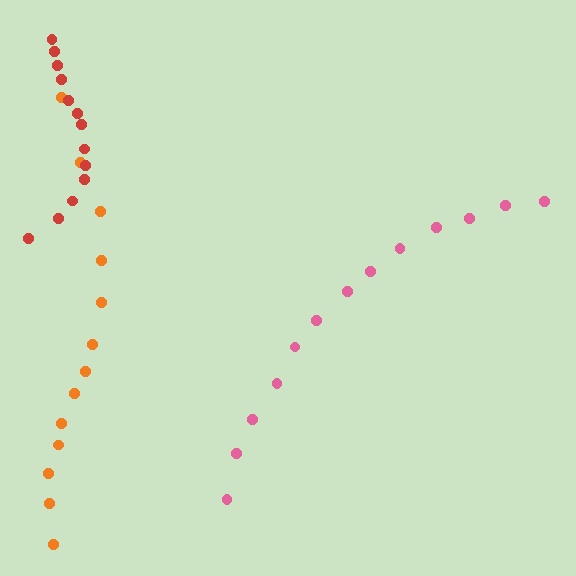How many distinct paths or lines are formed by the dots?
There are 3 distinct paths.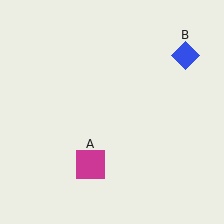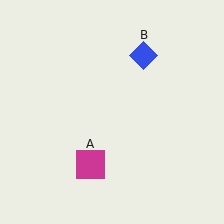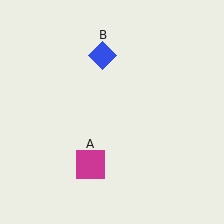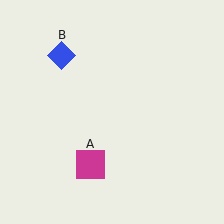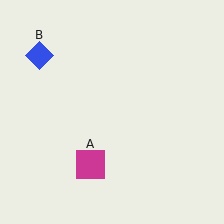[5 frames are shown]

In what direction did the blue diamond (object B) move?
The blue diamond (object B) moved left.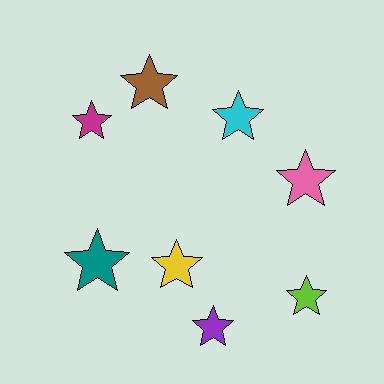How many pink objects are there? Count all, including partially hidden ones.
There is 1 pink object.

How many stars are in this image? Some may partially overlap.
There are 8 stars.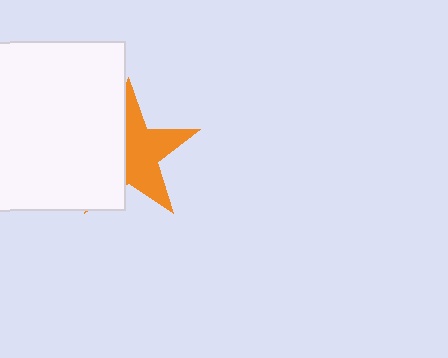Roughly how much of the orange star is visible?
About half of it is visible (roughly 55%).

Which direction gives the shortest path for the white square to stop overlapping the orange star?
Moving left gives the shortest separation.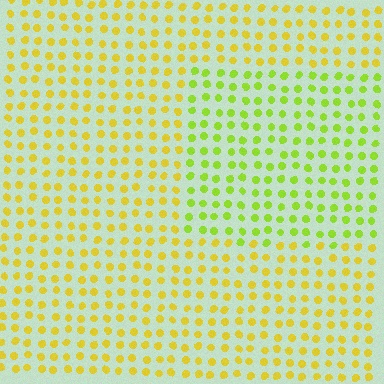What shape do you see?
I see a rectangle.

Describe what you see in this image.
The image is filled with small yellow elements in a uniform arrangement. A rectangle-shaped region is visible where the elements are tinted to a slightly different hue, forming a subtle color boundary.